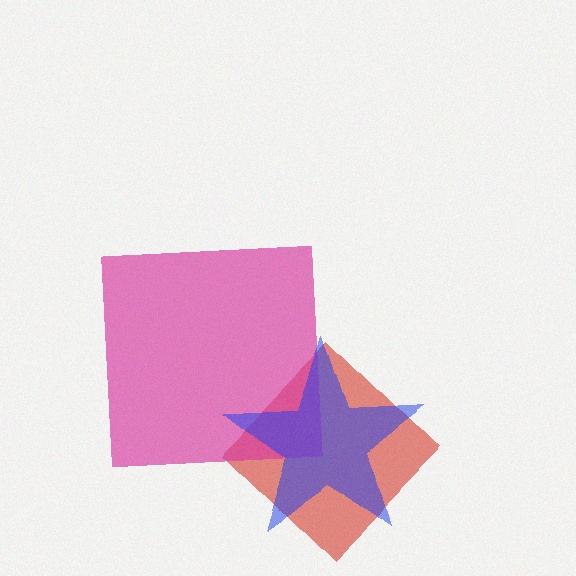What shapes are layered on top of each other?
The layered shapes are: a red diamond, a magenta square, a blue star.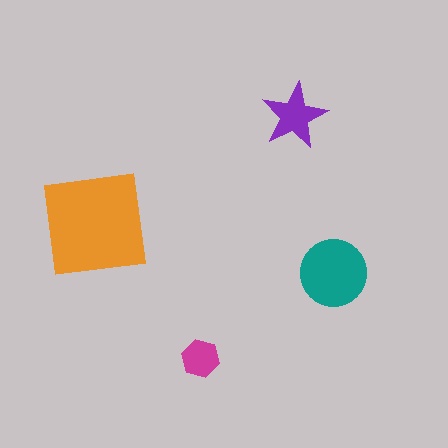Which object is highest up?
The purple star is topmost.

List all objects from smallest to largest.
The magenta hexagon, the purple star, the teal circle, the orange square.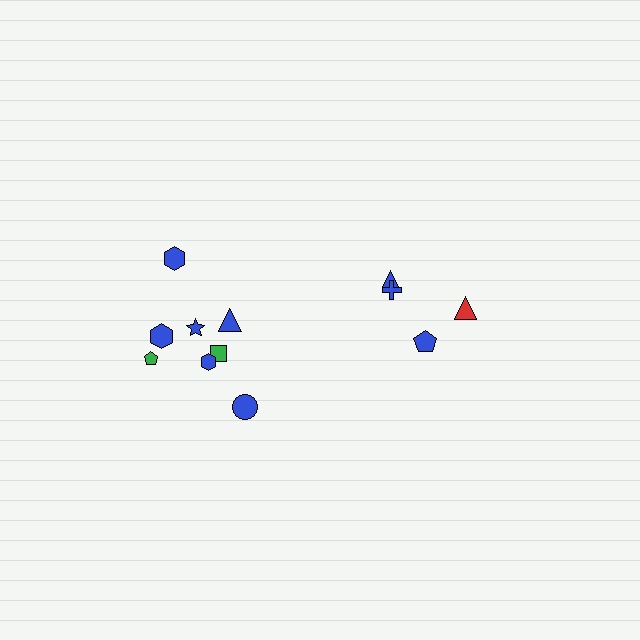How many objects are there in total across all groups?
There are 12 objects.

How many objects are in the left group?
There are 8 objects.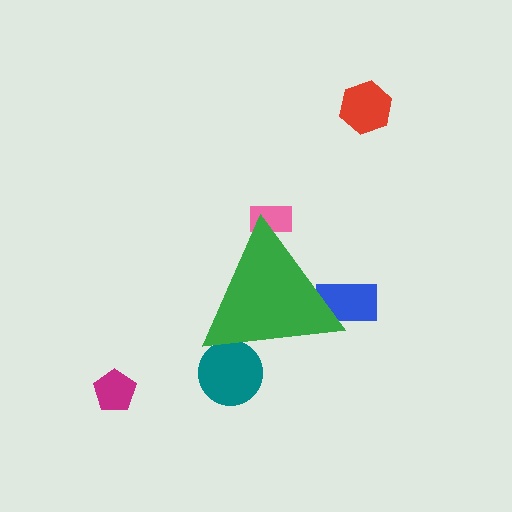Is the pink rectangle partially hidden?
Yes, the pink rectangle is partially hidden behind the green triangle.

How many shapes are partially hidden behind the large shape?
3 shapes are partially hidden.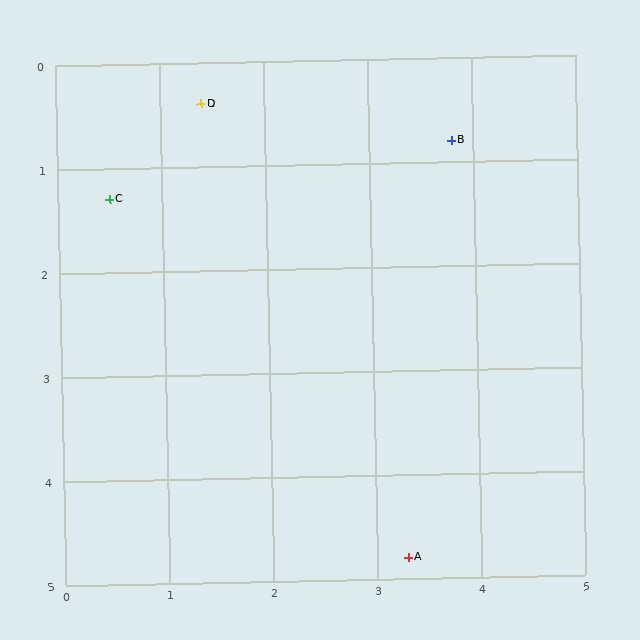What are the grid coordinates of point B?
Point B is at approximately (3.8, 0.8).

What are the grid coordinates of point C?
Point C is at approximately (0.5, 1.3).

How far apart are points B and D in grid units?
Points B and D are about 2.4 grid units apart.